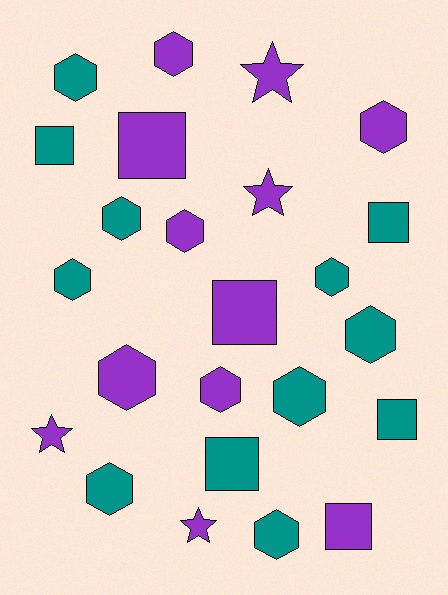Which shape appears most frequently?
Hexagon, with 13 objects.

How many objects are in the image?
There are 24 objects.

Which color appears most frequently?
Teal, with 12 objects.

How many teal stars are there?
There are no teal stars.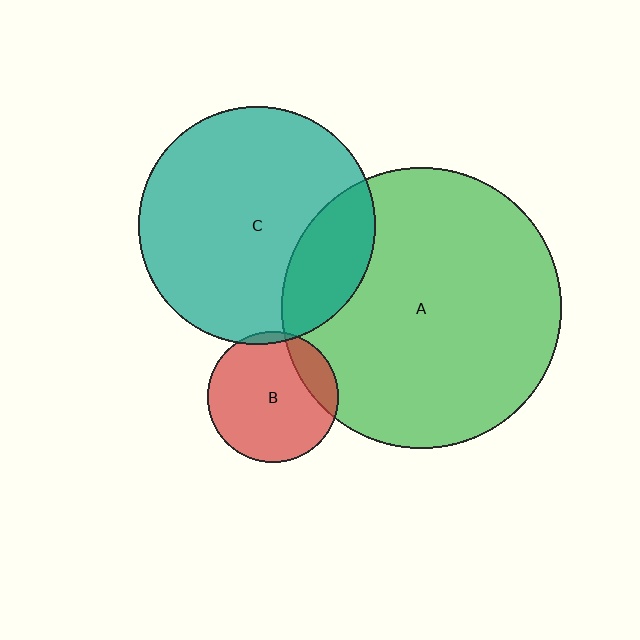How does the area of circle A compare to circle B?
Approximately 4.6 times.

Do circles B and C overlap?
Yes.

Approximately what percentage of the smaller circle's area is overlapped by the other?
Approximately 5%.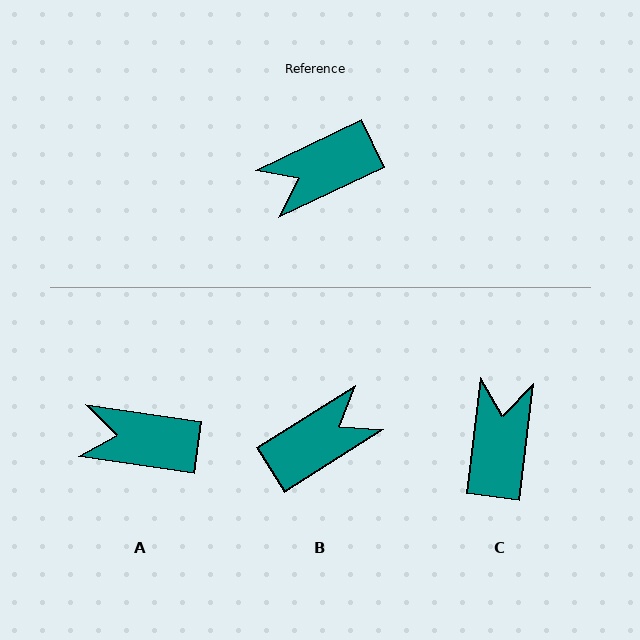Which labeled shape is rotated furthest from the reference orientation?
B, about 173 degrees away.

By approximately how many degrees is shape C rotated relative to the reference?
Approximately 122 degrees clockwise.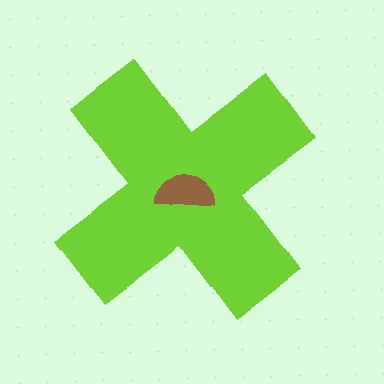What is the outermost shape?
The lime cross.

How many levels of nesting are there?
2.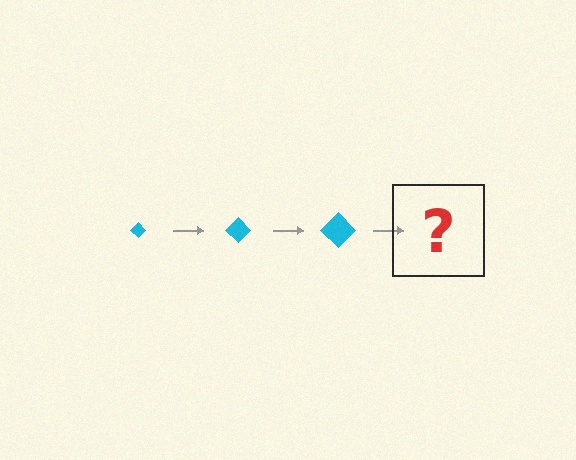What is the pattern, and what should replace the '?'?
The pattern is that the diamond gets progressively larger each step. The '?' should be a cyan diamond, larger than the previous one.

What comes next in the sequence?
The next element should be a cyan diamond, larger than the previous one.